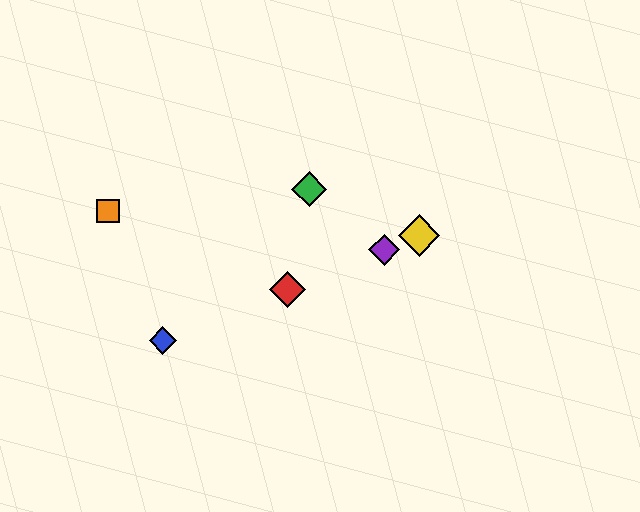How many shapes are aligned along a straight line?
4 shapes (the red diamond, the blue diamond, the yellow diamond, the purple diamond) are aligned along a straight line.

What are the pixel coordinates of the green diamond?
The green diamond is at (309, 189).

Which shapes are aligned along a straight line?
The red diamond, the blue diamond, the yellow diamond, the purple diamond are aligned along a straight line.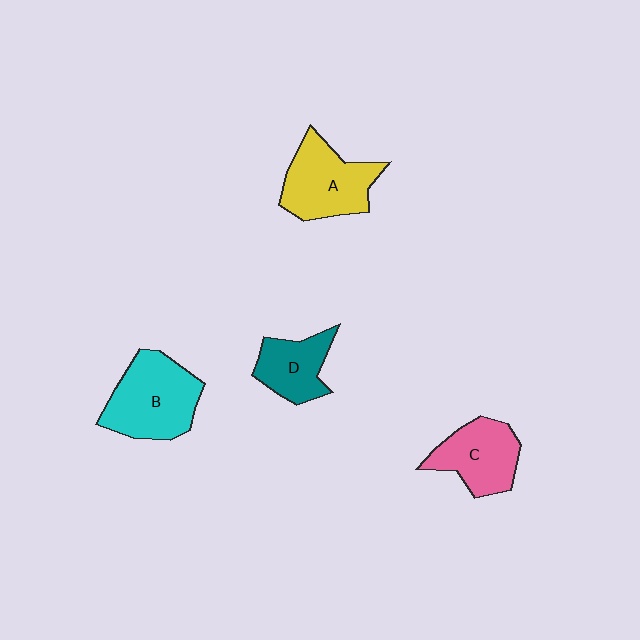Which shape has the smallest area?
Shape D (teal).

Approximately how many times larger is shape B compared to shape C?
Approximately 1.3 times.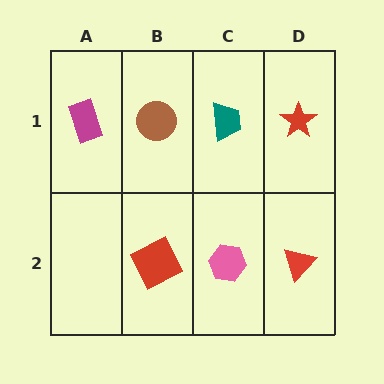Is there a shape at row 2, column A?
No, that cell is empty.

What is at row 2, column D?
A red triangle.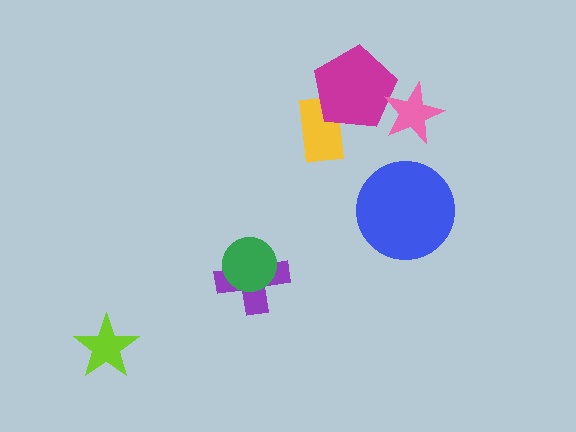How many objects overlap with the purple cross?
1 object overlaps with the purple cross.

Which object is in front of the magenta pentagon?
The pink star is in front of the magenta pentagon.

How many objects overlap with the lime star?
0 objects overlap with the lime star.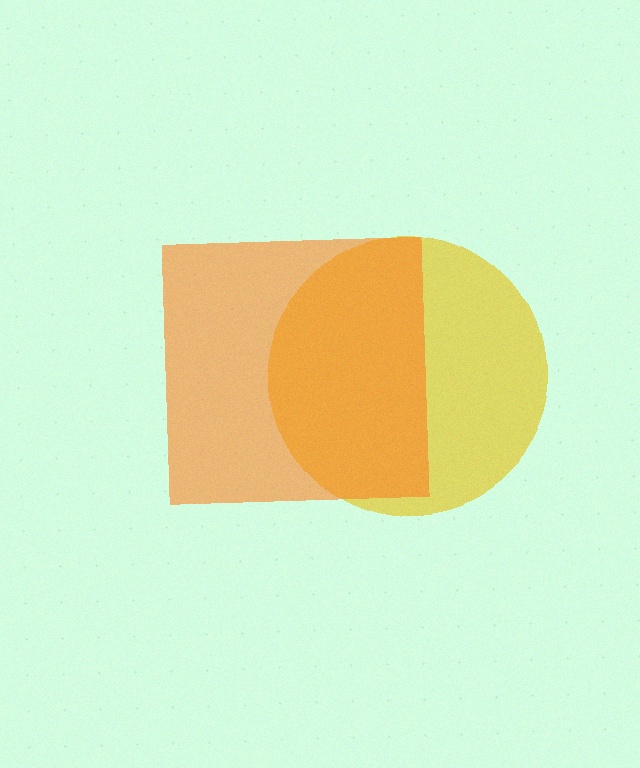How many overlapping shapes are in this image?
There are 2 overlapping shapes in the image.